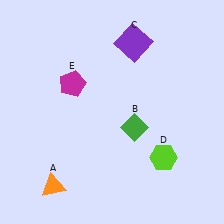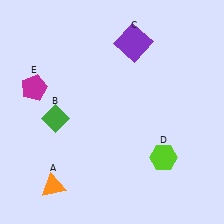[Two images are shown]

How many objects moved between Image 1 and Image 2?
2 objects moved between the two images.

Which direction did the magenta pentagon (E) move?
The magenta pentagon (E) moved left.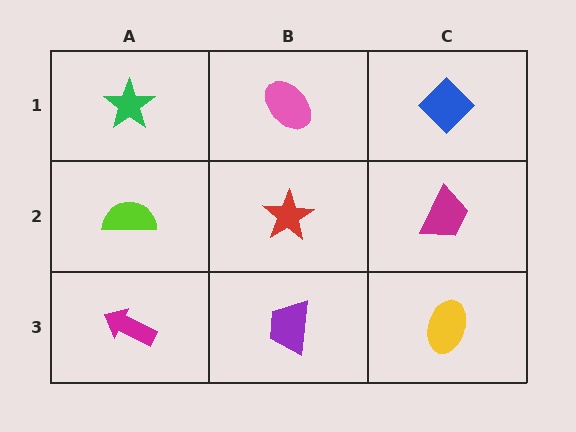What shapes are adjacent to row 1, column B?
A red star (row 2, column B), a green star (row 1, column A), a blue diamond (row 1, column C).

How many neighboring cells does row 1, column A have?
2.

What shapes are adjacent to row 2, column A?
A green star (row 1, column A), a magenta arrow (row 3, column A), a red star (row 2, column B).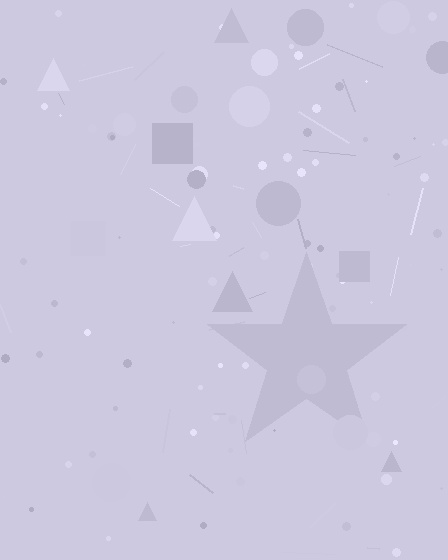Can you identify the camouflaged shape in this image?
The camouflaged shape is a star.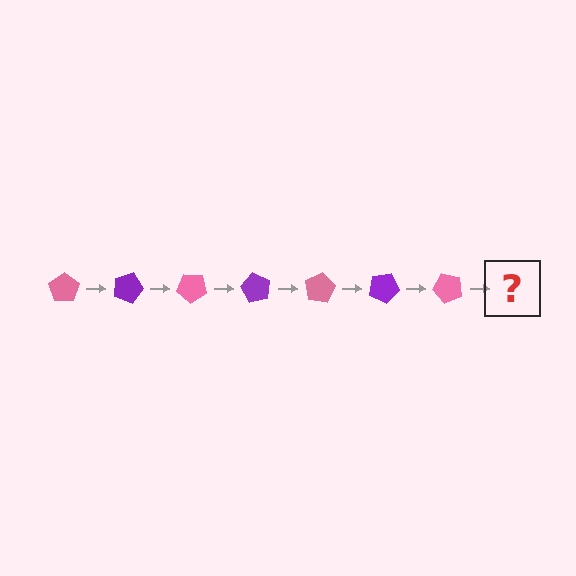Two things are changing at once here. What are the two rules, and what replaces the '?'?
The two rules are that it rotates 20 degrees each step and the color cycles through pink and purple. The '?' should be a purple pentagon, rotated 140 degrees from the start.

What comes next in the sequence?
The next element should be a purple pentagon, rotated 140 degrees from the start.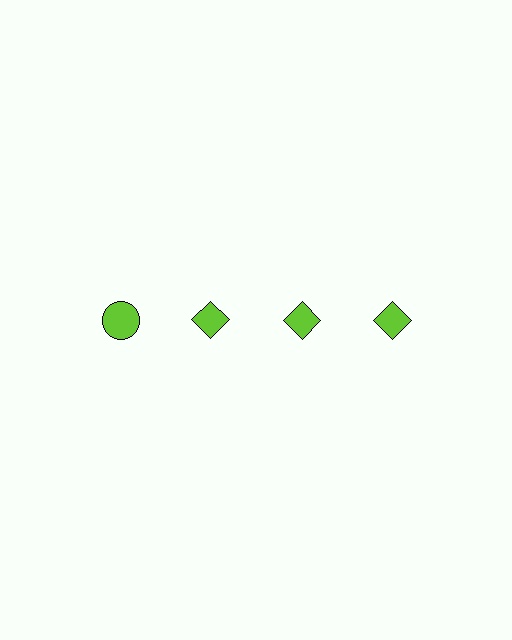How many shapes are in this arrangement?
There are 4 shapes arranged in a grid pattern.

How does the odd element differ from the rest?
It has a different shape: circle instead of diamond.